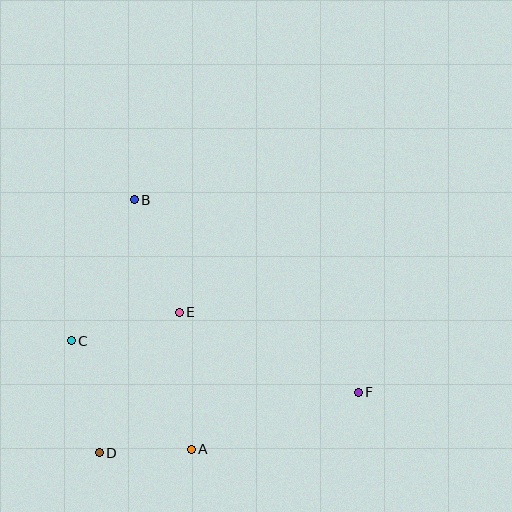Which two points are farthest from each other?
Points B and F are farthest from each other.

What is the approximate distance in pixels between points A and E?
The distance between A and E is approximately 137 pixels.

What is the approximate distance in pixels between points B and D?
The distance between B and D is approximately 255 pixels.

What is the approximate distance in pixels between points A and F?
The distance between A and F is approximately 177 pixels.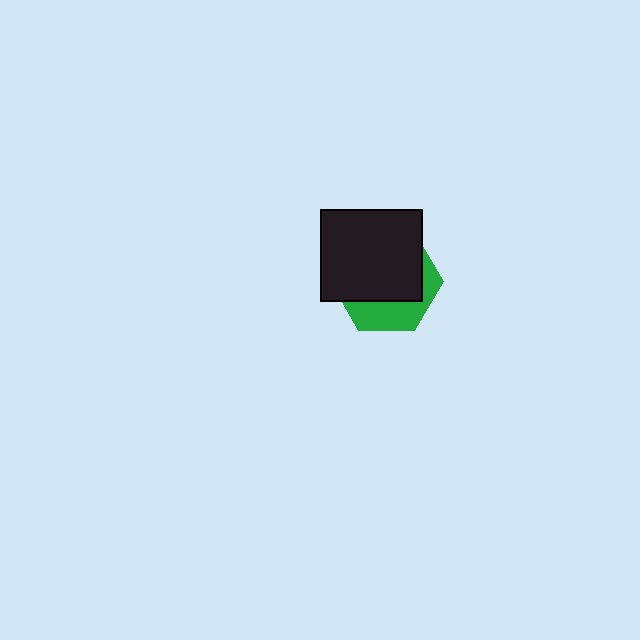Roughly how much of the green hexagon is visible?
A small part of it is visible (roughly 33%).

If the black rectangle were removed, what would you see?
You would see the complete green hexagon.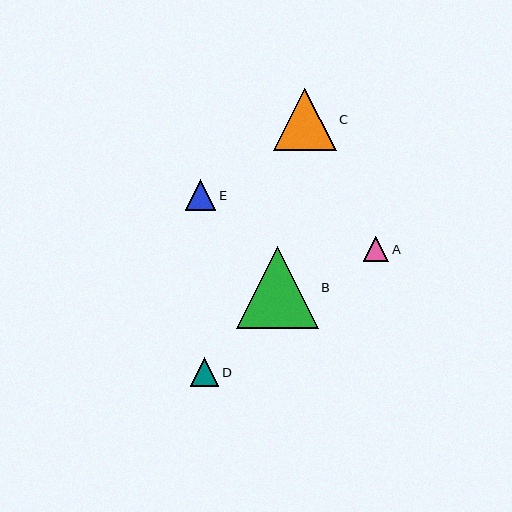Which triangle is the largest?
Triangle B is the largest with a size of approximately 82 pixels.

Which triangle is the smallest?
Triangle A is the smallest with a size of approximately 25 pixels.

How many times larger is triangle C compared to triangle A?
Triangle C is approximately 2.5 times the size of triangle A.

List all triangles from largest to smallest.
From largest to smallest: B, C, E, D, A.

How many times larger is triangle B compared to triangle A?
Triangle B is approximately 3.2 times the size of triangle A.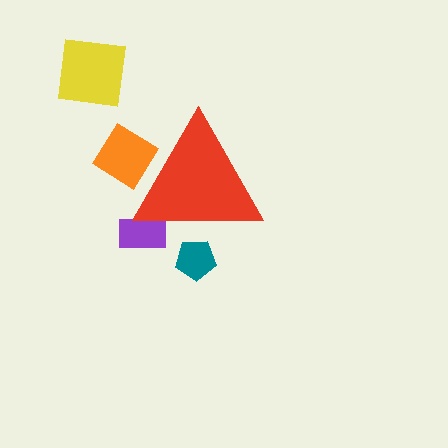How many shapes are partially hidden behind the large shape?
3 shapes are partially hidden.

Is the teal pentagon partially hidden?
Yes, the teal pentagon is partially hidden behind the red triangle.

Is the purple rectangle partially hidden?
Yes, the purple rectangle is partially hidden behind the red triangle.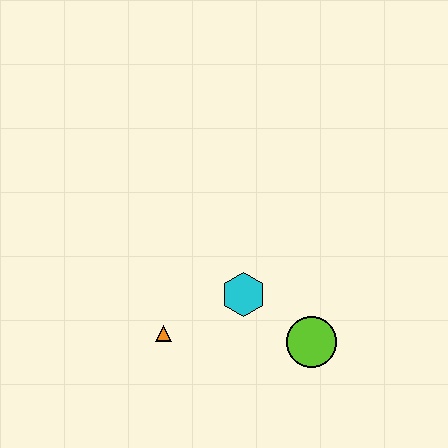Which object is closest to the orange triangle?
The cyan hexagon is closest to the orange triangle.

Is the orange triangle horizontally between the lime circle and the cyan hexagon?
No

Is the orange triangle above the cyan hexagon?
No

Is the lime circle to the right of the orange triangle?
Yes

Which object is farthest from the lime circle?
The orange triangle is farthest from the lime circle.